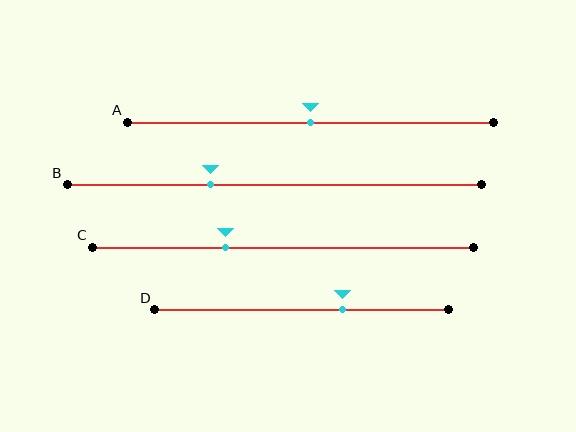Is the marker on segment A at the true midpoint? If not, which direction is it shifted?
Yes, the marker on segment A is at the true midpoint.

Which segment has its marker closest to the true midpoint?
Segment A has its marker closest to the true midpoint.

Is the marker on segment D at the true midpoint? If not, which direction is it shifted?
No, the marker on segment D is shifted to the right by about 14% of the segment length.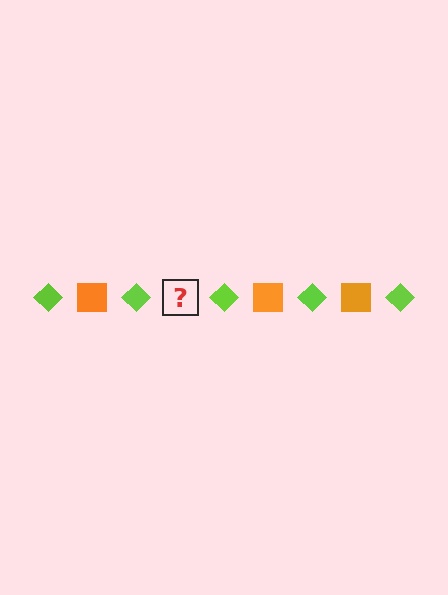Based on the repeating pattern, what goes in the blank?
The blank should be an orange square.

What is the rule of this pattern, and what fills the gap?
The rule is that the pattern alternates between lime diamond and orange square. The gap should be filled with an orange square.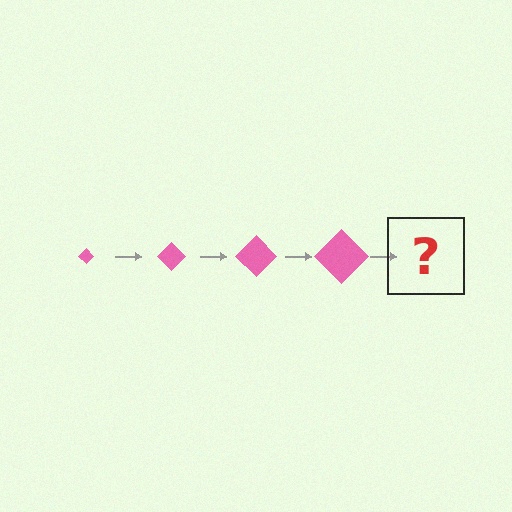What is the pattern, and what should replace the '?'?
The pattern is that the diamond gets progressively larger each step. The '?' should be a pink diamond, larger than the previous one.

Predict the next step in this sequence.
The next step is a pink diamond, larger than the previous one.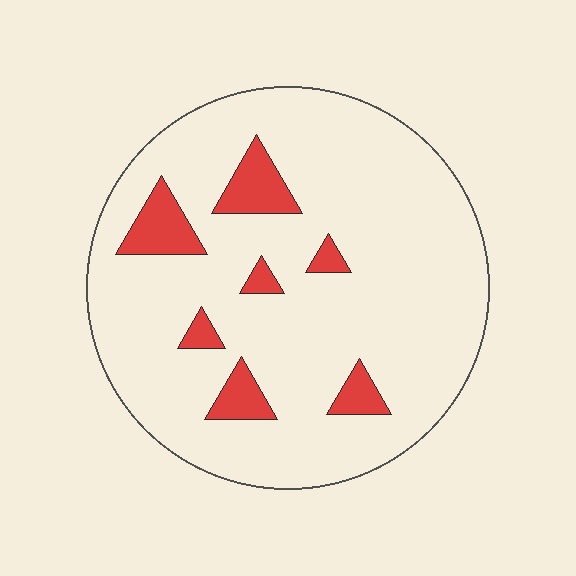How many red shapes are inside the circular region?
7.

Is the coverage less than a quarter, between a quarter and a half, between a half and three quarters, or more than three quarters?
Less than a quarter.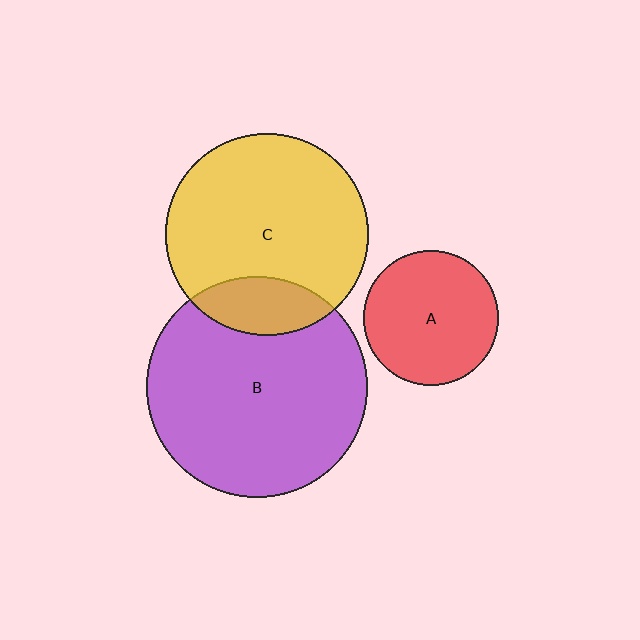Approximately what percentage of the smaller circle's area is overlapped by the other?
Approximately 20%.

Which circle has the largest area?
Circle B (purple).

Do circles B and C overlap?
Yes.